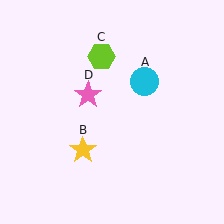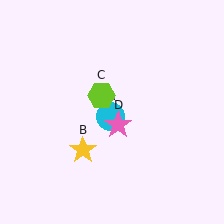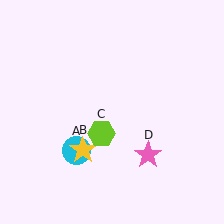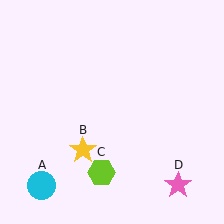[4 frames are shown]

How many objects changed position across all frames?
3 objects changed position: cyan circle (object A), lime hexagon (object C), pink star (object D).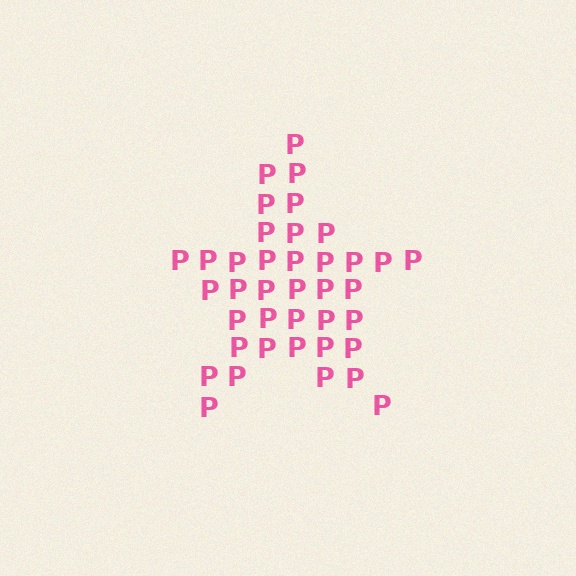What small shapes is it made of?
It is made of small letter P's.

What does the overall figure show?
The overall figure shows a star.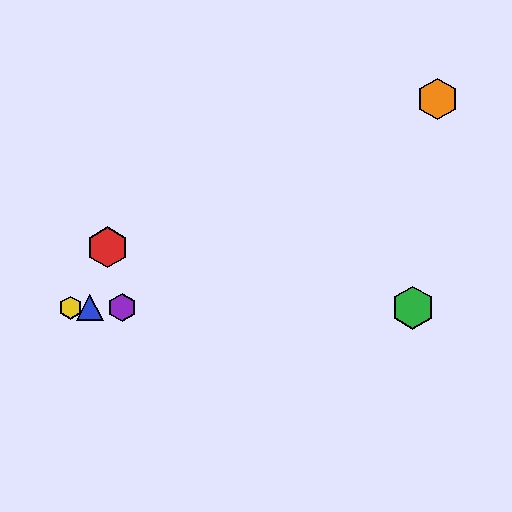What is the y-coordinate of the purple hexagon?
The purple hexagon is at y≈308.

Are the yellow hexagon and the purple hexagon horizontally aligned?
Yes, both are at y≈308.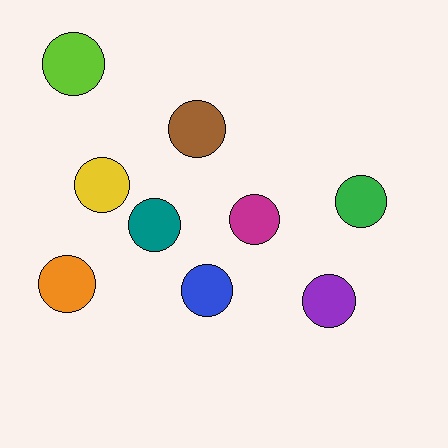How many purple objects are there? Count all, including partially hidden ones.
There is 1 purple object.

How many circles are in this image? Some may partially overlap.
There are 9 circles.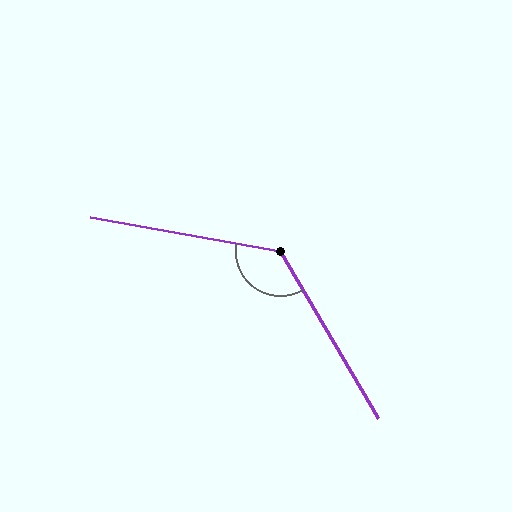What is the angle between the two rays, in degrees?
Approximately 131 degrees.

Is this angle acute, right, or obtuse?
It is obtuse.